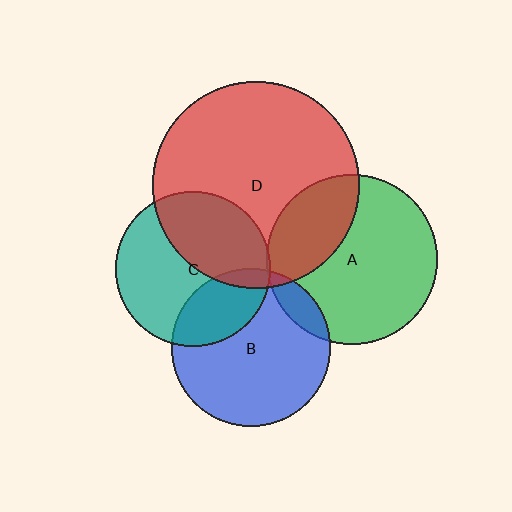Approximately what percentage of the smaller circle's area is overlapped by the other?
Approximately 25%.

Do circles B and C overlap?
Yes.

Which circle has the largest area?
Circle D (red).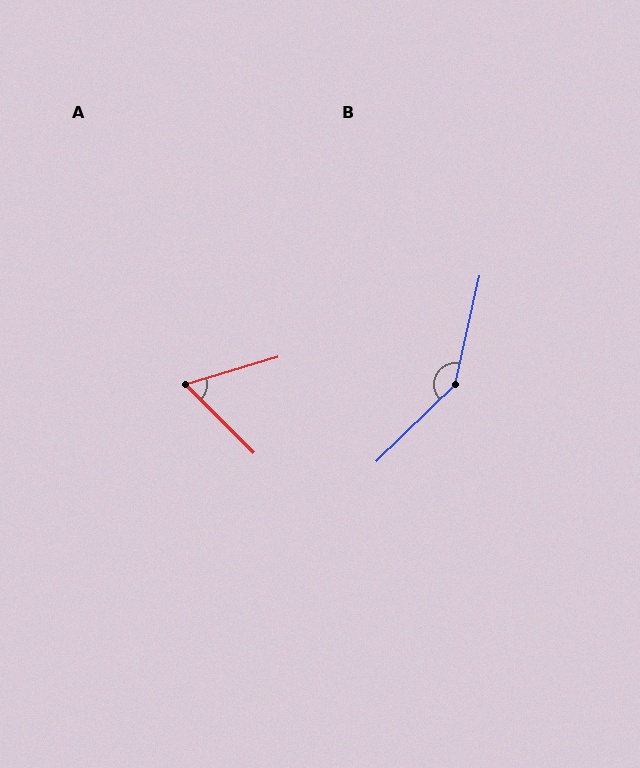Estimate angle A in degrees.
Approximately 62 degrees.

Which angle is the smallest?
A, at approximately 62 degrees.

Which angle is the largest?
B, at approximately 147 degrees.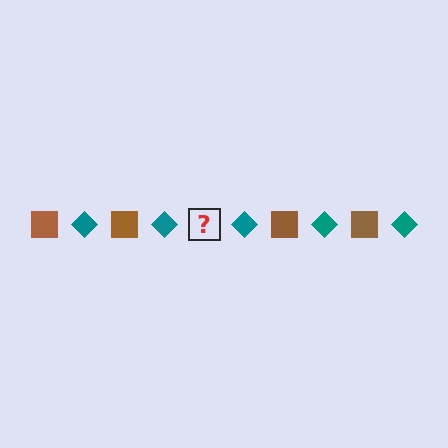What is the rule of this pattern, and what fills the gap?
The rule is that the pattern alternates between brown square and teal diamond. The gap should be filled with a brown square.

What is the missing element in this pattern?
The missing element is a brown square.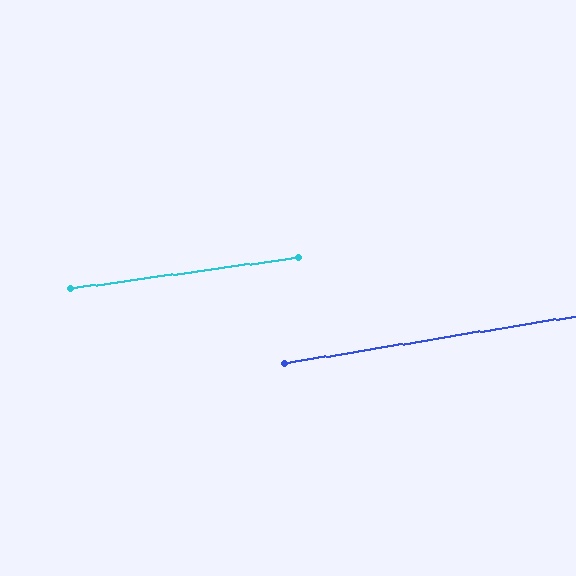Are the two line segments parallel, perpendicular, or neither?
Parallel — their directions differ by only 1.6°.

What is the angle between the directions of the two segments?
Approximately 2 degrees.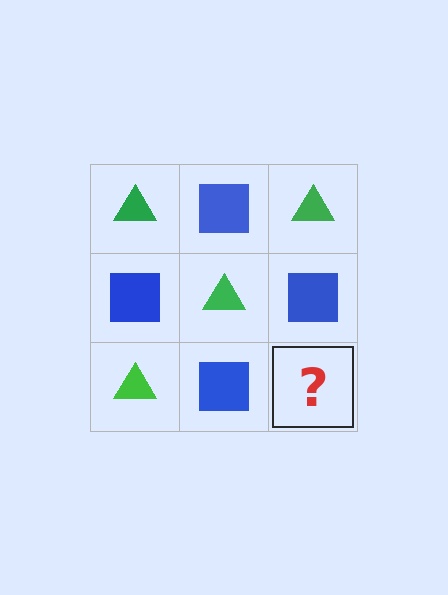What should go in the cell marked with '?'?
The missing cell should contain a green triangle.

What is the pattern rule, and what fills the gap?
The rule is that it alternates green triangle and blue square in a checkerboard pattern. The gap should be filled with a green triangle.